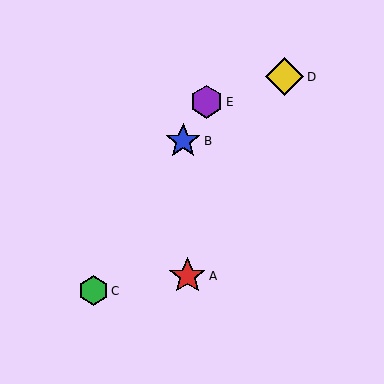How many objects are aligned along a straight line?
3 objects (B, C, E) are aligned along a straight line.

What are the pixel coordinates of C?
Object C is at (93, 291).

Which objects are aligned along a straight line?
Objects B, C, E are aligned along a straight line.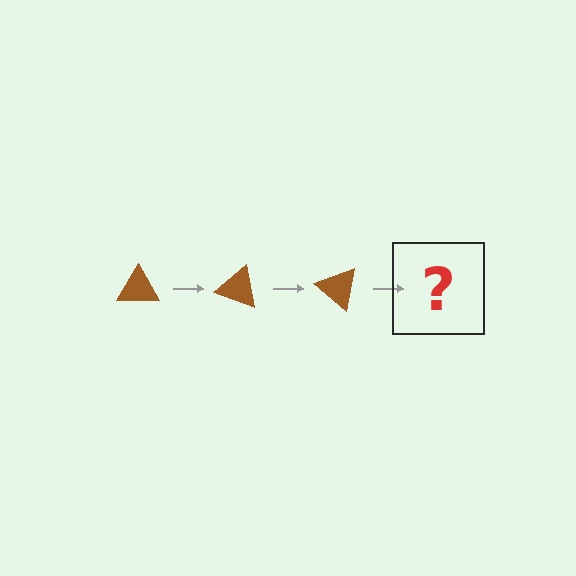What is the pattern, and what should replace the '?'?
The pattern is that the triangle rotates 20 degrees each step. The '?' should be a brown triangle rotated 60 degrees.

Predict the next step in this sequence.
The next step is a brown triangle rotated 60 degrees.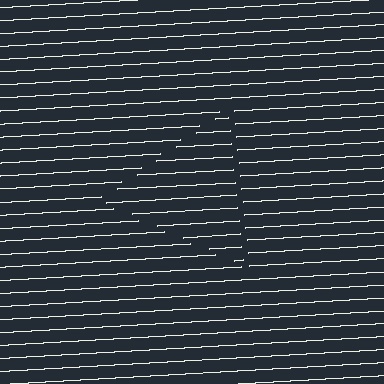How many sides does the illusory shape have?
3 sides — the line-ends trace a triangle.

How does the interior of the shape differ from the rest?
The interior of the shape contains the same grating, shifted by half a period — the contour is defined by the phase discontinuity where line-ends from the inner and outer gratings abut.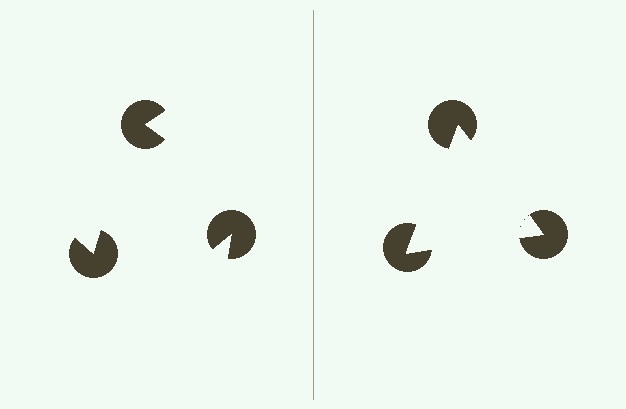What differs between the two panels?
The pac-man discs are positioned identically on both sides; only the wedge orientations differ. On the right they align to a triangle; on the left they are misaligned.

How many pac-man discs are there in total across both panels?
6 — 3 on each side.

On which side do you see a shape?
An illusory triangle appears on the right side. On the left side the wedge cuts are rotated, so no coherent shape forms.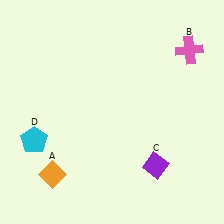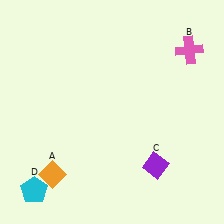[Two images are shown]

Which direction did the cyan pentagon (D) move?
The cyan pentagon (D) moved down.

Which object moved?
The cyan pentagon (D) moved down.